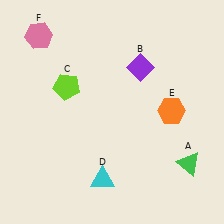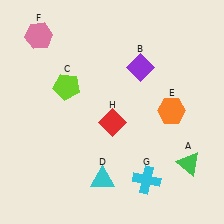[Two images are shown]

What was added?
A cyan cross (G), a red diamond (H) were added in Image 2.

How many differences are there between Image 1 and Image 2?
There are 2 differences between the two images.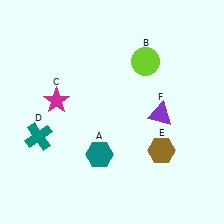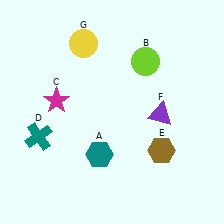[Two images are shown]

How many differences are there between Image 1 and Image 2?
There is 1 difference between the two images.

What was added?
A yellow circle (G) was added in Image 2.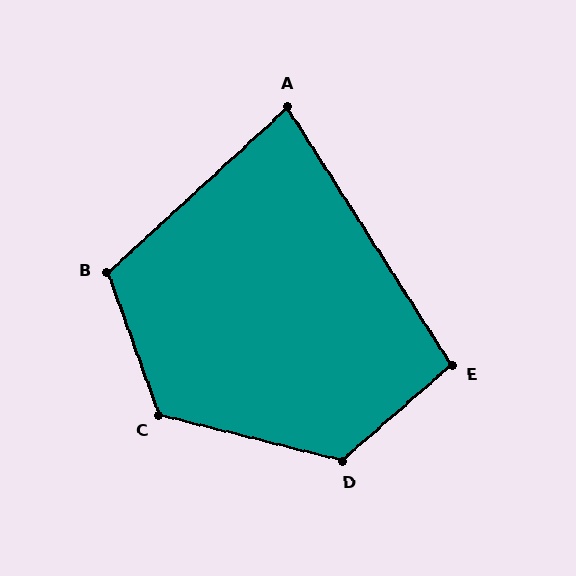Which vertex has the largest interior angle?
D, at approximately 125 degrees.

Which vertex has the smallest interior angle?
A, at approximately 80 degrees.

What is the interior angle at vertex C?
Approximately 124 degrees (obtuse).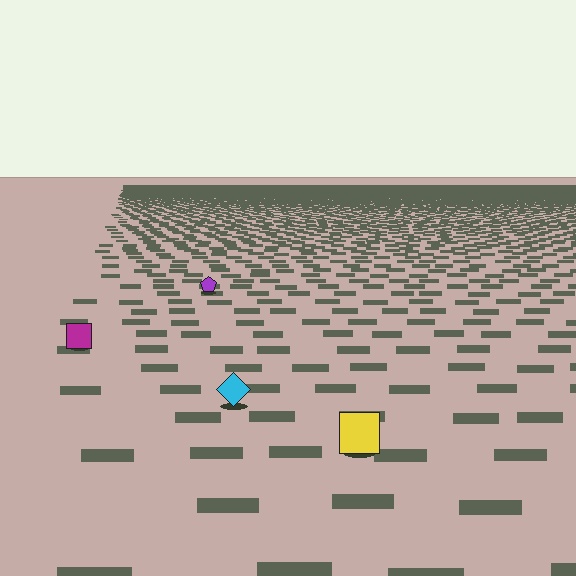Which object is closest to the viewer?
The yellow square is closest. The texture marks near it are larger and more spread out.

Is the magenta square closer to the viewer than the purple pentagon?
Yes. The magenta square is closer — you can tell from the texture gradient: the ground texture is coarser near it.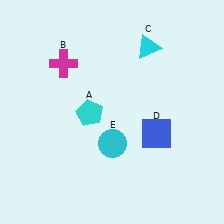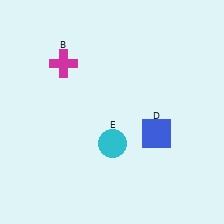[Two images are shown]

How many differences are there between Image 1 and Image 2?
There are 2 differences between the two images.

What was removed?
The cyan triangle (C), the cyan pentagon (A) were removed in Image 2.